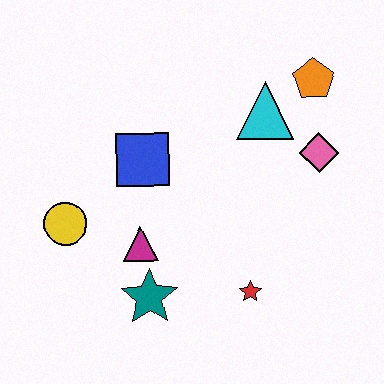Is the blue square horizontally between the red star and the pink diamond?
No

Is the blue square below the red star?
No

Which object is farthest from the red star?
The orange pentagon is farthest from the red star.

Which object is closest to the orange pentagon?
The cyan triangle is closest to the orange pentagon.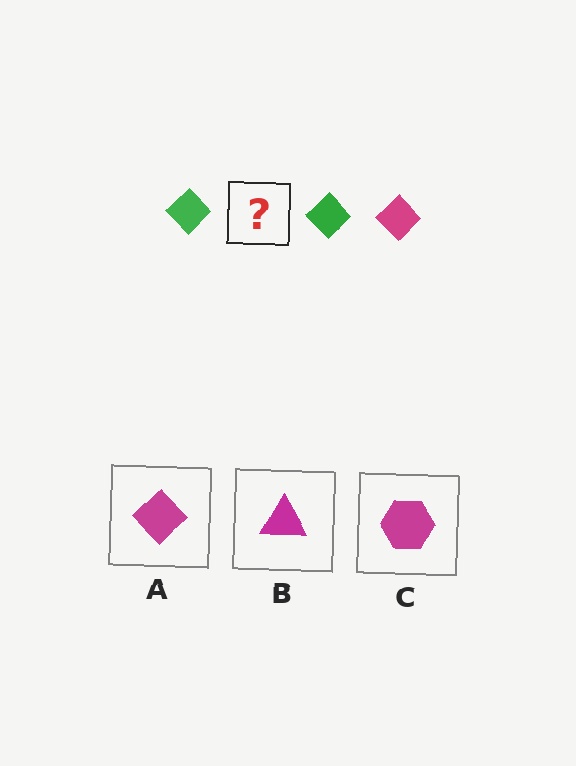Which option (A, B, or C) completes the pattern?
A.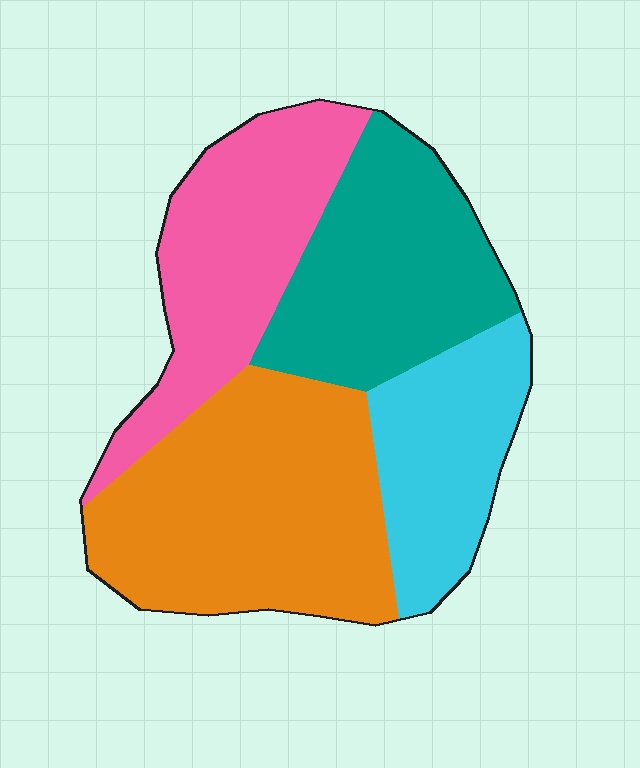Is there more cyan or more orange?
Orange.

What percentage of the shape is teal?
Teal covers 24% of the shape.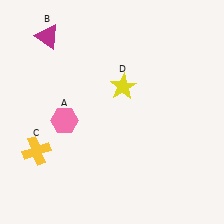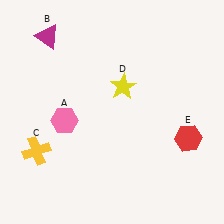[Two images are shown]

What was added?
A red hexagon (E) was added in Image 2.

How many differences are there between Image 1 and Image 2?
There is 1 difference between the two images.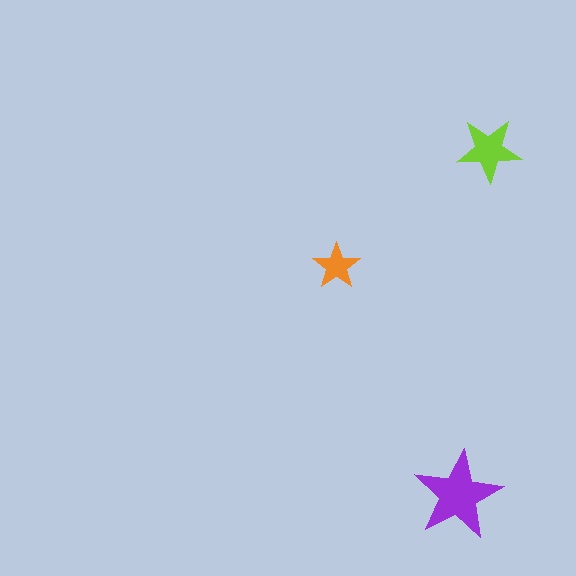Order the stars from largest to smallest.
the purple one, the lime one, the orange one.